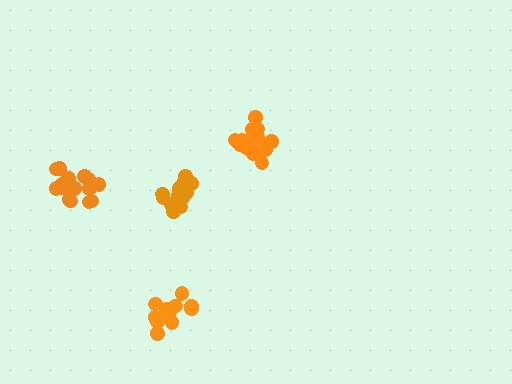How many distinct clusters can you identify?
There are 4 distinct clusters.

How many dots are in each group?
Group 1: 13 dots, Group 2: 16 dots, Group 3: 14 dots, Group 4: 18 dots (61 total).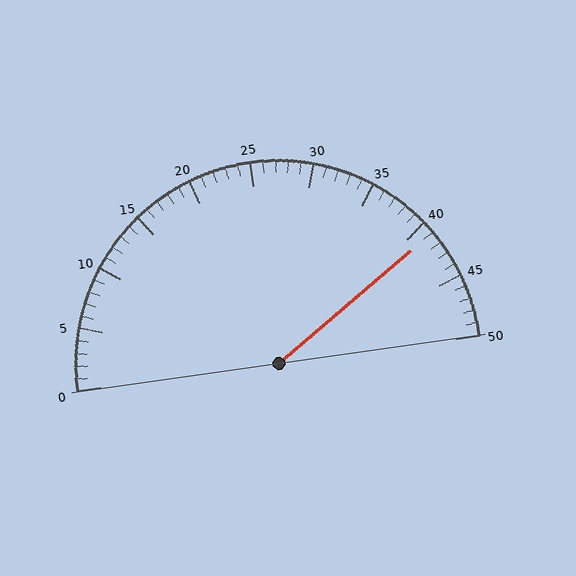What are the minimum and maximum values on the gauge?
The gauge ranges from 0 to 50.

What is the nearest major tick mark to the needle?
The nearest major tick mark is 40.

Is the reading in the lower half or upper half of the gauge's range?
The reading is in the upper half of the range (0 to 50).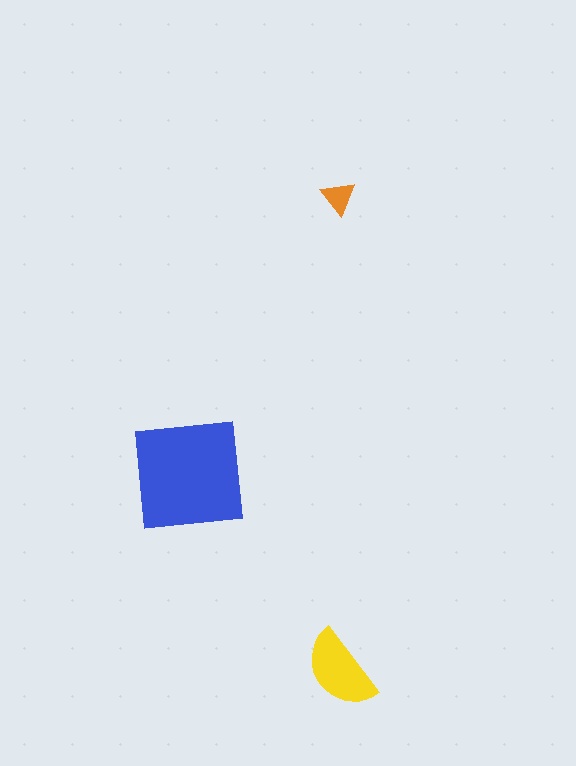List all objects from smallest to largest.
The orange triangle, the yellow semicircle, the blue square.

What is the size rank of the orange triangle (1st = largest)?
3rd.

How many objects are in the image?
There are 3 objects in the image.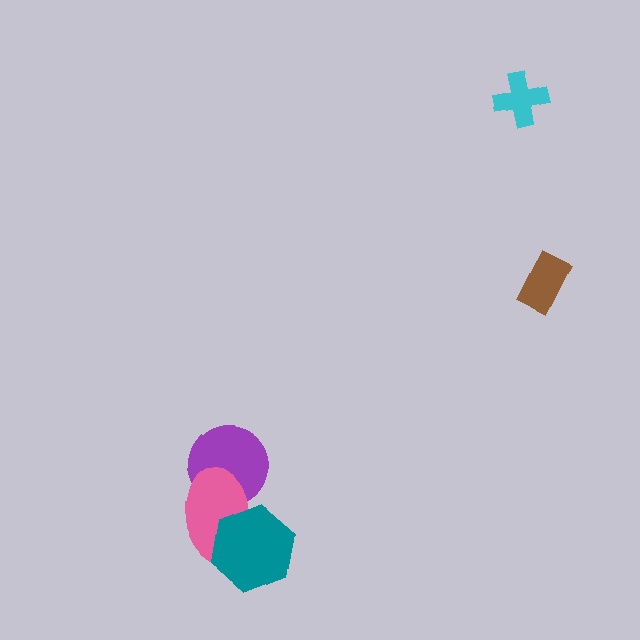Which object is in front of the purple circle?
The pink ellipse is in front of the purple circle.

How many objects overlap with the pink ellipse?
2 objects overlap with the pink ellipse.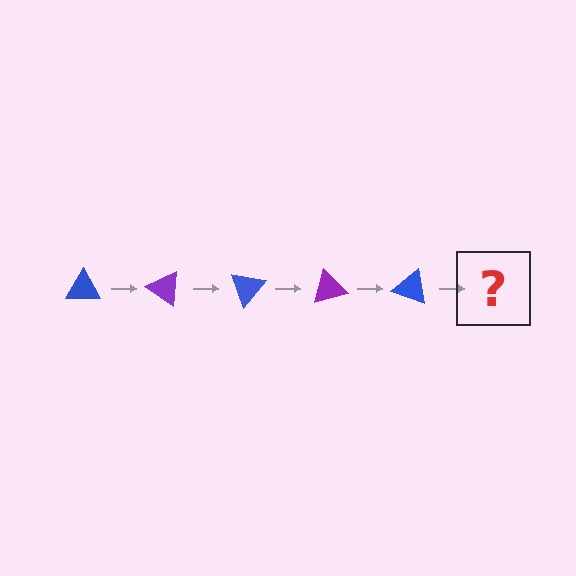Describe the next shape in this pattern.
It should be a purple triangle, rotated 175 degrees from the start.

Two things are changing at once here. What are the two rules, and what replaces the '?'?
The two rules are that it rotates 35 degrees each step and the color cycles through blue and purple. The '?' should be a purple triangle, rotated 175 degrees from the start.